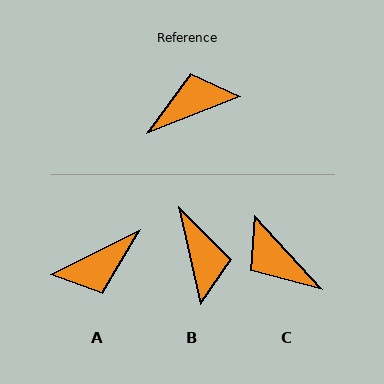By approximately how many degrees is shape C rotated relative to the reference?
Approximately 111 degrees counter-clockwise.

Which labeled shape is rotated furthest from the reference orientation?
A, about 175 degrees away.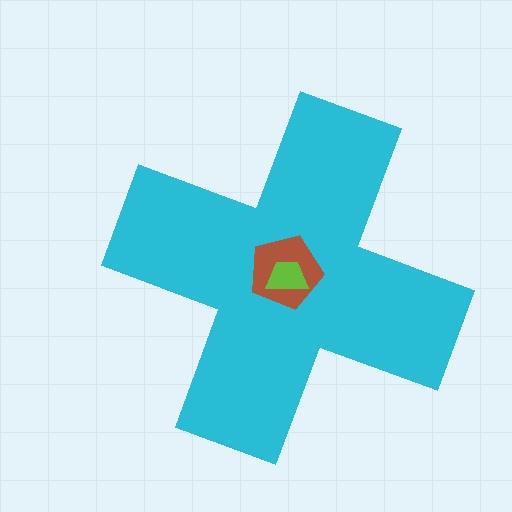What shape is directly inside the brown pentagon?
The lime trapezoid.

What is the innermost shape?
The lime trapezoid.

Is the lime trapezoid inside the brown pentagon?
Yes.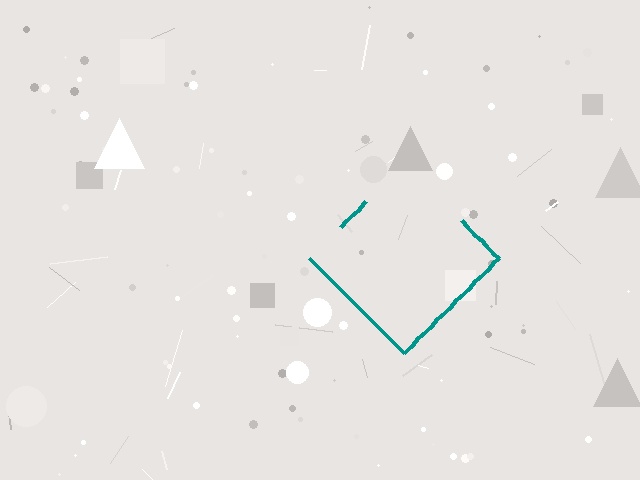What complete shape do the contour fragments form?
The contour fragments form a diamond.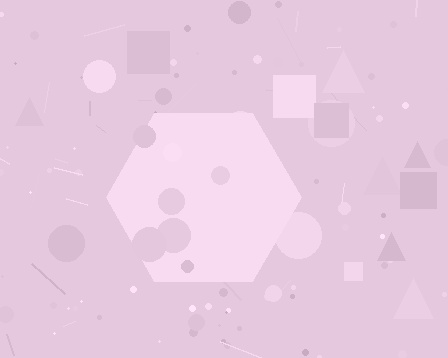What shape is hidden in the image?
A hexagon is hidden in the image.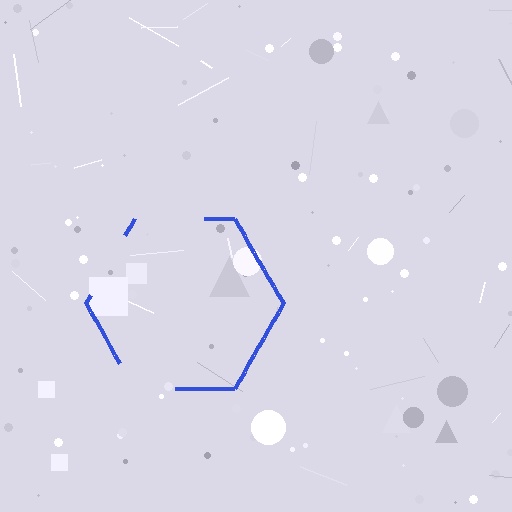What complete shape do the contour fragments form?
The contour fragments form a hexagon.